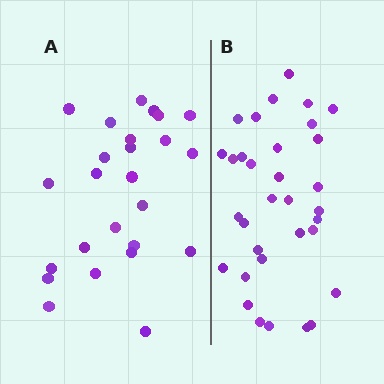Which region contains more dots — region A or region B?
Region B (the right region) has more dots.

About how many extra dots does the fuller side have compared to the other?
Region B has roughly 8 or so more dots than region A.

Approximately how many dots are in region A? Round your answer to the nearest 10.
About 20 dots. (The exact count is 25, which rounds to 20.)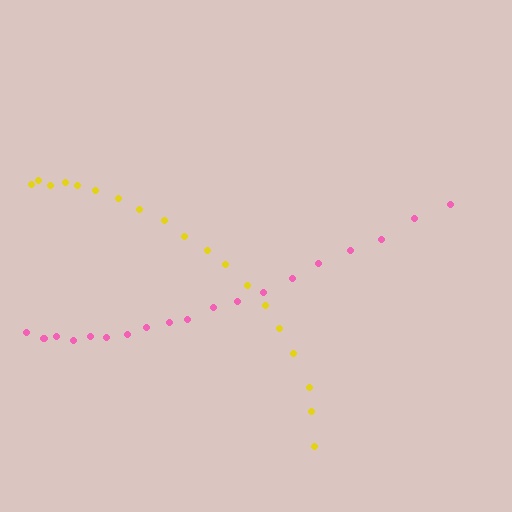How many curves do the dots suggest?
There are 2 distinct paths.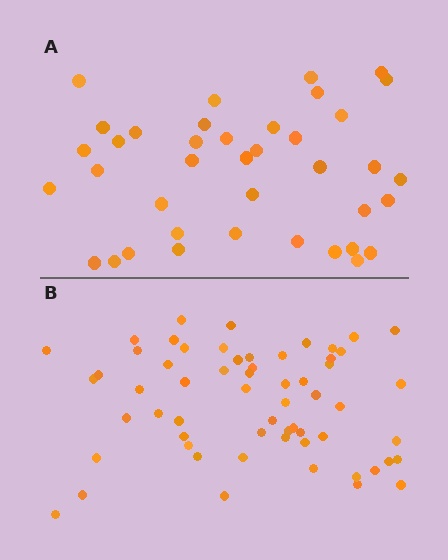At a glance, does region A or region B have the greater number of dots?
Region B (the bottom region) has more dots.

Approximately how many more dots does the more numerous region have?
Region B has approximately 20 more dots than region A.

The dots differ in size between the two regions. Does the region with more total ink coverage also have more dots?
No. Region A has more total ink coverage because its dots are larger, but region B actually contains more individual dots. Total area can be misleading — the number of items is what matters here.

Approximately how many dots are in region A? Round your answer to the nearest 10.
About 40 dots. (The exact count is 39, which rounds to 40.)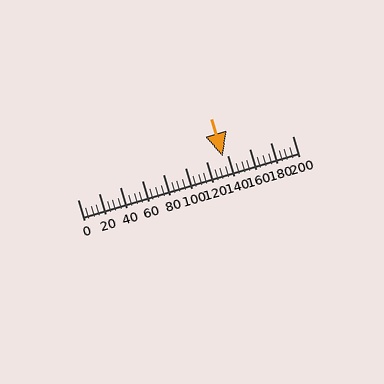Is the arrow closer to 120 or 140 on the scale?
The arrow is closer to 140.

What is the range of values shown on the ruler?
The ruler shows values from 0 to 200.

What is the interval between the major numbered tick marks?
The major tick marks are spaced 20 units apart.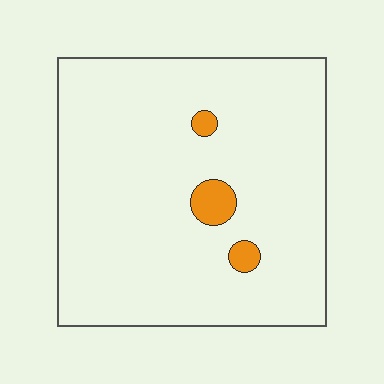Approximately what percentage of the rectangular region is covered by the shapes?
Approximately 5%.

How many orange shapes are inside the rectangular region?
3.